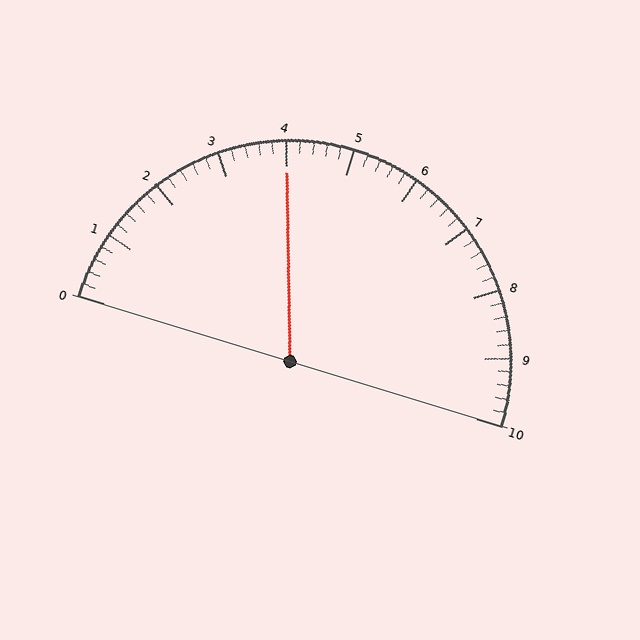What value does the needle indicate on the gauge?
The needle indicates approximately 4.0.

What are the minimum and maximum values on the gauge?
The gauge ranges from 0 to 10.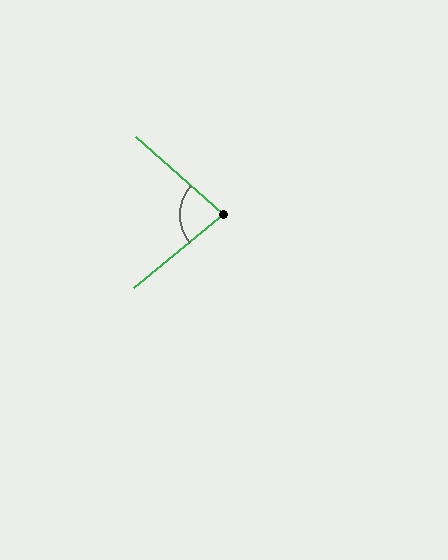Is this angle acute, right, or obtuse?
It is acute.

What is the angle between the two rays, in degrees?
Approximately 81 degrees.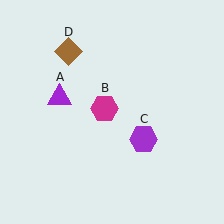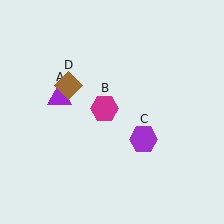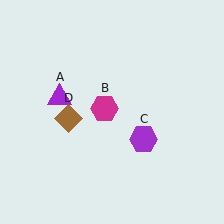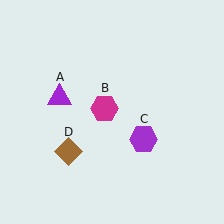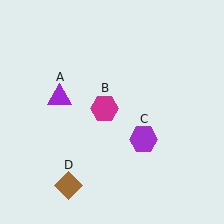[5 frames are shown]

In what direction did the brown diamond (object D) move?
The brown diamond (object D) moved down.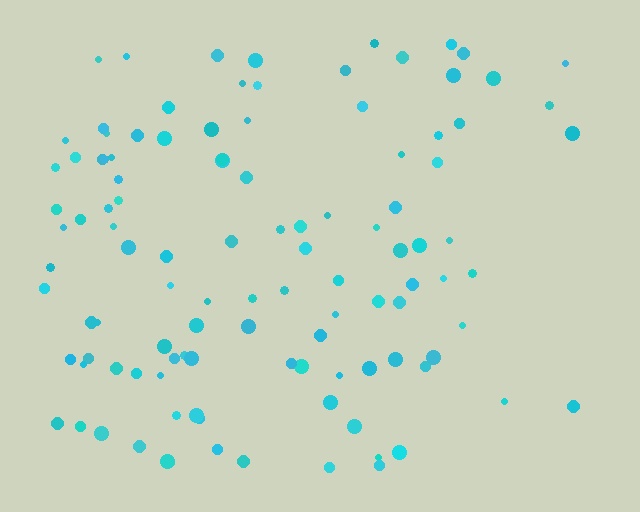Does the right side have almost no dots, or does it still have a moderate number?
Still a moderate number, just noticeably fewer than the left.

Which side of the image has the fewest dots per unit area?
The right.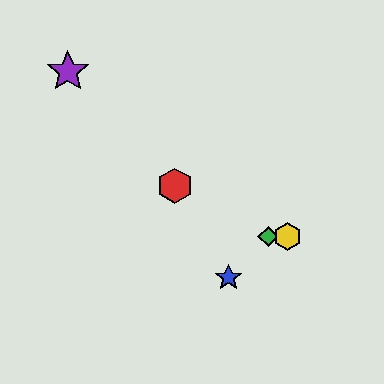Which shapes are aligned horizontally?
The green diamond, the yellow hexagon are aligned horizontally.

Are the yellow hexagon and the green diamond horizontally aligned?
Yes, both are at y≈237.